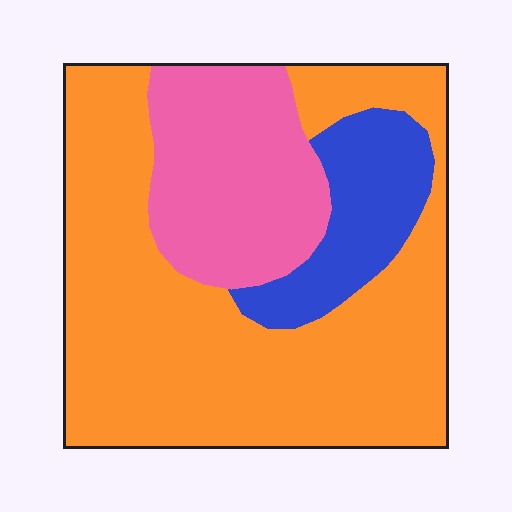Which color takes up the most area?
Orange, at roughly 65%.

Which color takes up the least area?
Blue, at roughly 15%.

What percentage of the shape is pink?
Pink covers 23% of the shape.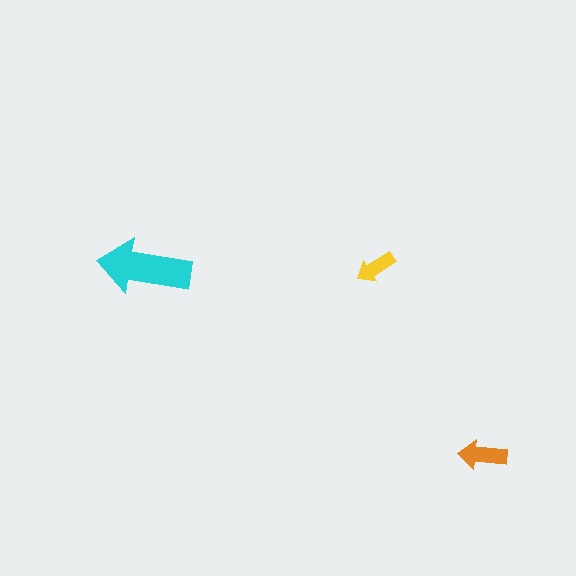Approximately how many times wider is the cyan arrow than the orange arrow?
About 2 times wider.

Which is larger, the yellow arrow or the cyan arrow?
The cyan one.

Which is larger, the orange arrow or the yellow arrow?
The orange one.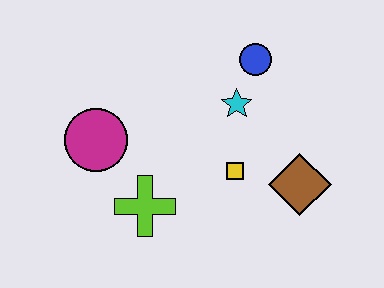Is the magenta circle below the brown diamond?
No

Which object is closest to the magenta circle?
The lime cross is closest to the magenta circle.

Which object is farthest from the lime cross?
The blue circle is farthest from the lime cross.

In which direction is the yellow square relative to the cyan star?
The yellow square is below the cyan star.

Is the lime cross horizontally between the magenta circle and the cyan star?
Yes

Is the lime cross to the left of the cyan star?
Yes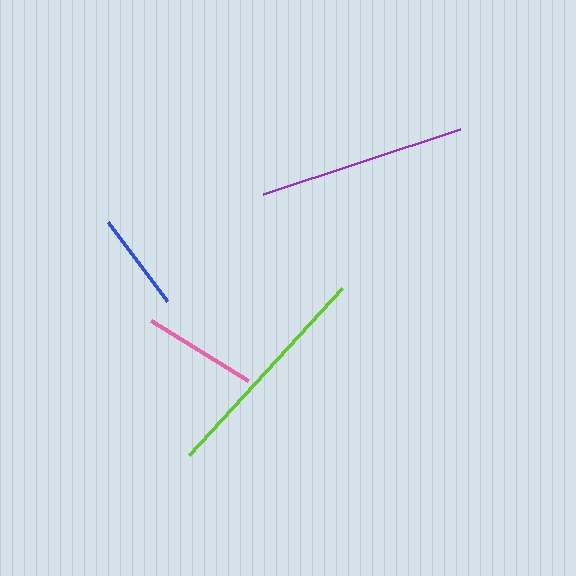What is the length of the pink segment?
The pink segment is approximately 115 pixels long.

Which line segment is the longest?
The lime line is the longest at approximately 226 pixels.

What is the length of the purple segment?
The purple segment is approximately 208 pixels long.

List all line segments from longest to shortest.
From longest to shortest: lime, purple, pink, blue.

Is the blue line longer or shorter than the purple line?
The purple line is longer than the blue line.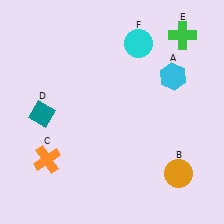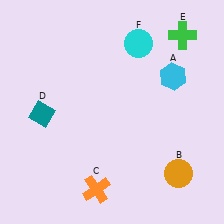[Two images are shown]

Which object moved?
The orange cross (C) moved right.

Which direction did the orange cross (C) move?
The orange cross (C) moved right.